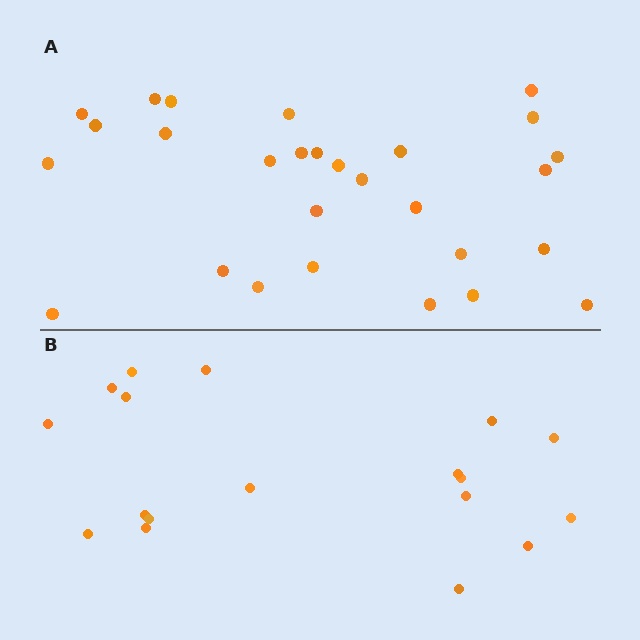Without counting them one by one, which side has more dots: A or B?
Region A (the top region) has more dots.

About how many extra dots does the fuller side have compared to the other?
Region A has roughly 10 or so more dots than region B.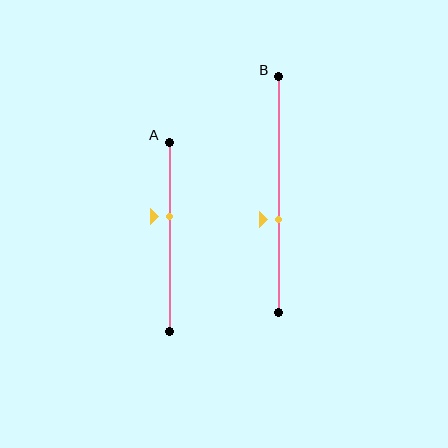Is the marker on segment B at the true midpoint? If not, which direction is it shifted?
No, the marker on segment B is shifted downward by about 11% of the segment length.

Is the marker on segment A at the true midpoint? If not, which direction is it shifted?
No, the marker on segment A is shifted upward by about 11% of the segment length.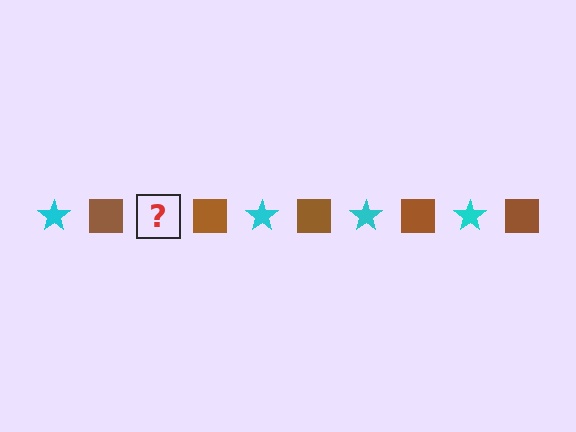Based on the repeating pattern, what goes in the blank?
The blank should be a cyan star.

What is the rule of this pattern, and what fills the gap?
The rule is that the pattern alternates between cyan star and brown square. The gap should be filled with a cyan star.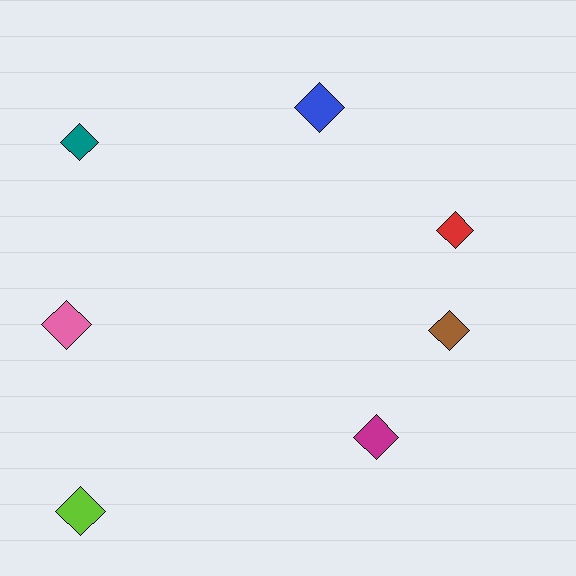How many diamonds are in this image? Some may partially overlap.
There are 7 diamonds.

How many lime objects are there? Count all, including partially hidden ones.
There is 1 lime object.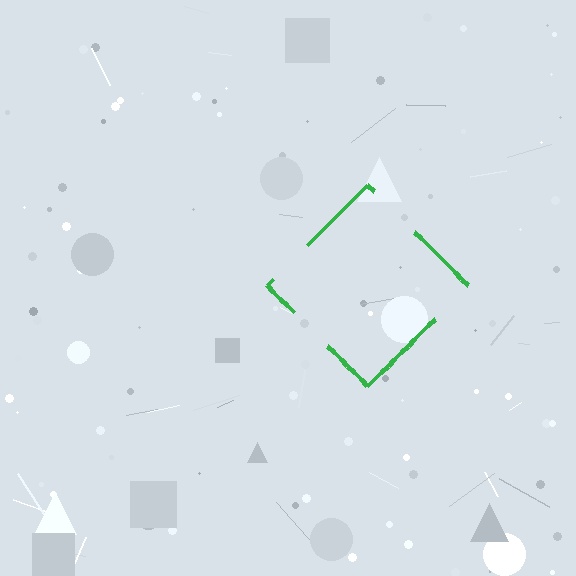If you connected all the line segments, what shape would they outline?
They would outline a diamond.